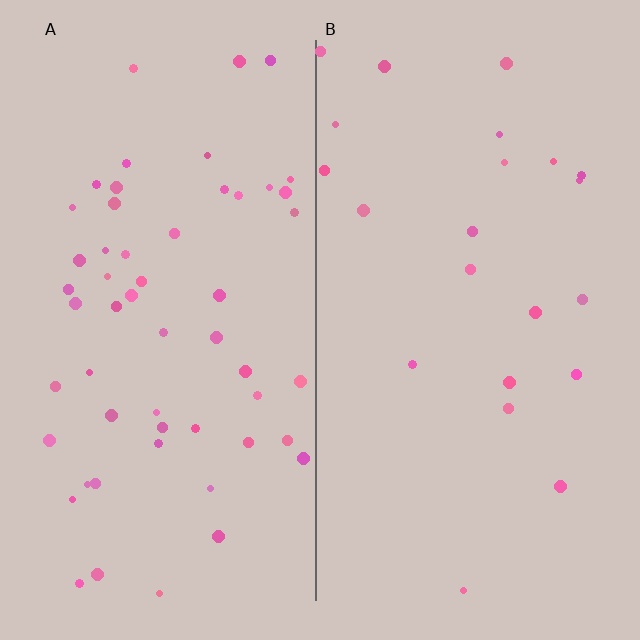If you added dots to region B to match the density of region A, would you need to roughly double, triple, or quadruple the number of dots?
Approximately double.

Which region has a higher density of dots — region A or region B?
A (the left).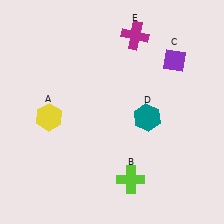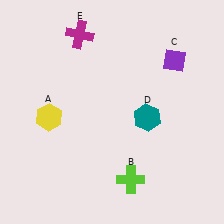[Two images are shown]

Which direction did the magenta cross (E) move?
The magenta cross (E) moved left.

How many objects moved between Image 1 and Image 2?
1 object moved between the two images.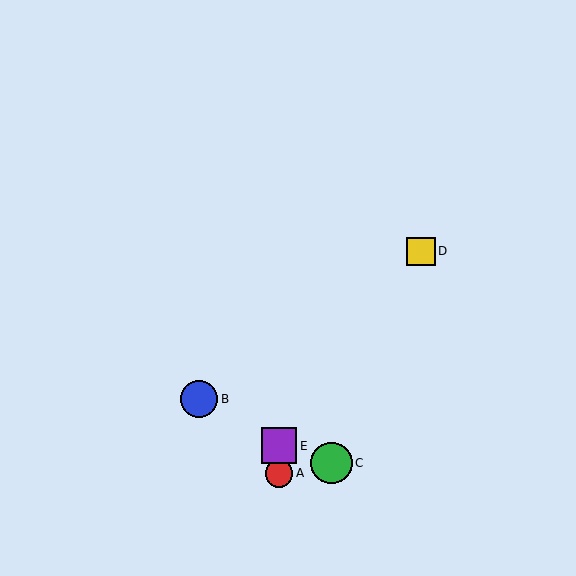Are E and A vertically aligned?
Yes, both are at x≈279.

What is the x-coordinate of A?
Object A is at x≈279.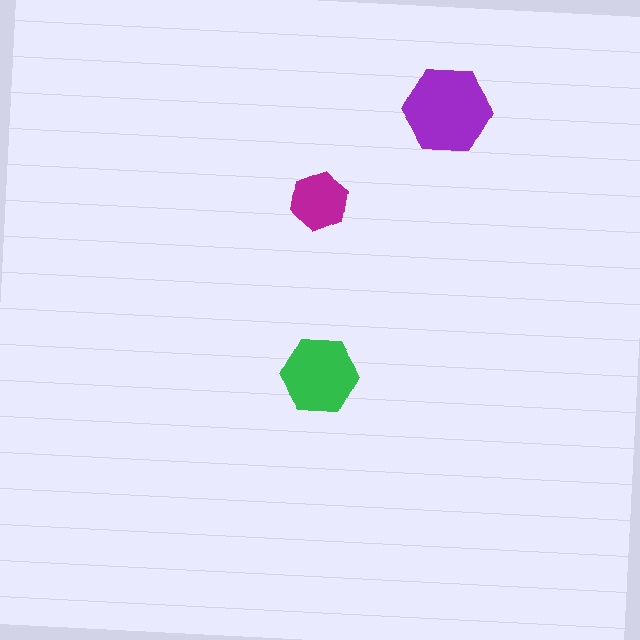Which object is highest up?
The purple hexagon is topmost.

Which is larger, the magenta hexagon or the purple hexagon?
The purple one.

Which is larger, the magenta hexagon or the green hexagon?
The green one.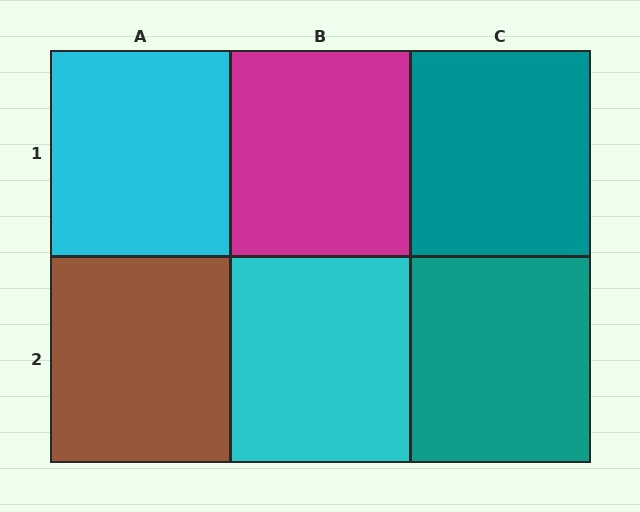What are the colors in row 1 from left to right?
Cyan, magenta, teal.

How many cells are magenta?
1 cell is magenta.